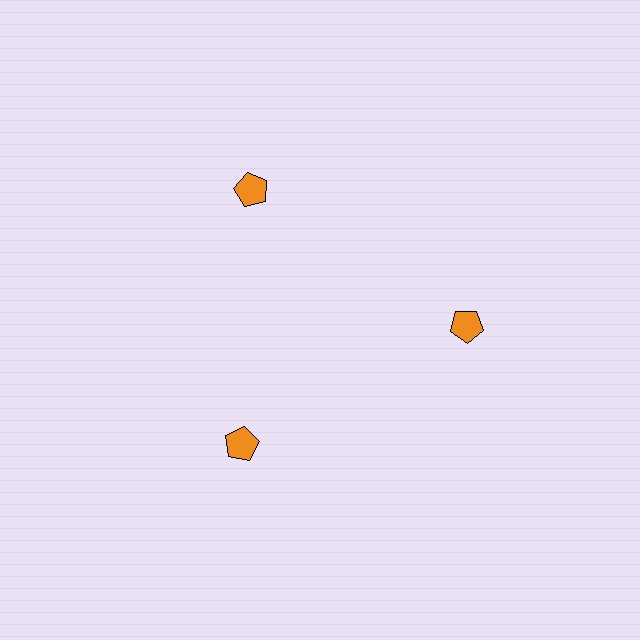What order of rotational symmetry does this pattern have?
This pattern has 3-fold rotational symmetry.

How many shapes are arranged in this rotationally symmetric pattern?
There are 3 shapes, arranged in 3 groups of 1.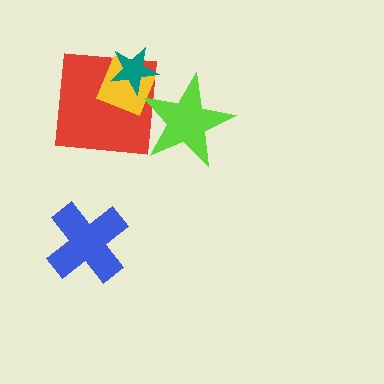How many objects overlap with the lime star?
2 objects overlap with the lime star.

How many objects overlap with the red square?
3 objects overlap with the red square.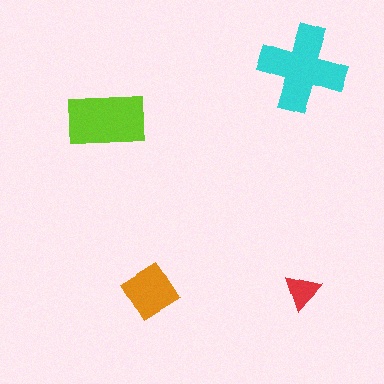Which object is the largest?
The cyan cross.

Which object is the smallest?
The red triangle.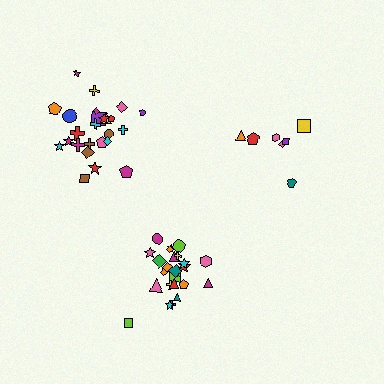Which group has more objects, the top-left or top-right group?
The top-left group.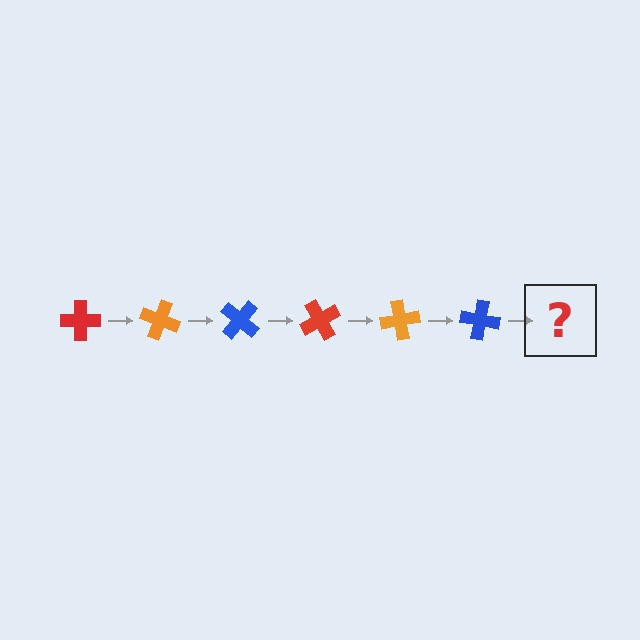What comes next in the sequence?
The next element should be a red cross, rotated 120 degrees from the start.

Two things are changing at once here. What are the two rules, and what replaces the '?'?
The two rules are that it rotates 20 degrees each step and the color cycles through red, orange, and blue. The '?' should be a red cross, rotated 120 degrees from the start.